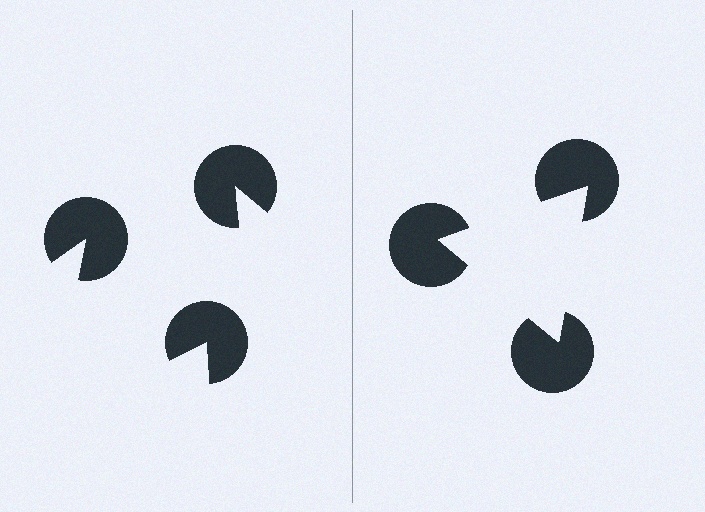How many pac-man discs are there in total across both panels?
6 — 3 on each side.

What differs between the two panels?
The pac-man discs are positioned identically on both sides; only the wedge orientations differ. On the right they align to a triangle; on the left they are misaligned.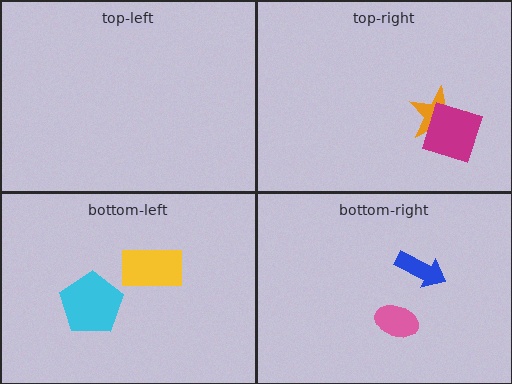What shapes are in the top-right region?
The orange star, the magenta square.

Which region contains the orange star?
The top-right region.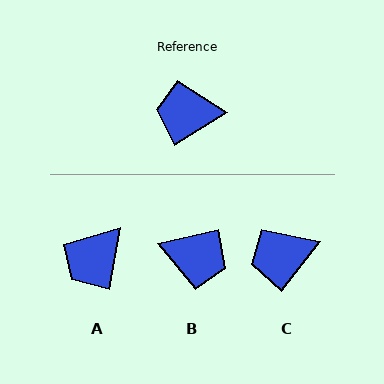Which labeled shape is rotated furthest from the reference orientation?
B, about 162 degrees away.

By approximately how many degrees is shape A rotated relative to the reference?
Approximately 48 degrees counter-clockwise.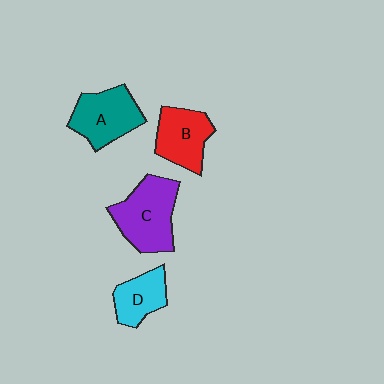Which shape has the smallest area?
Shape D (cyan).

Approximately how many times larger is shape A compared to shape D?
Approximately 1.4 times.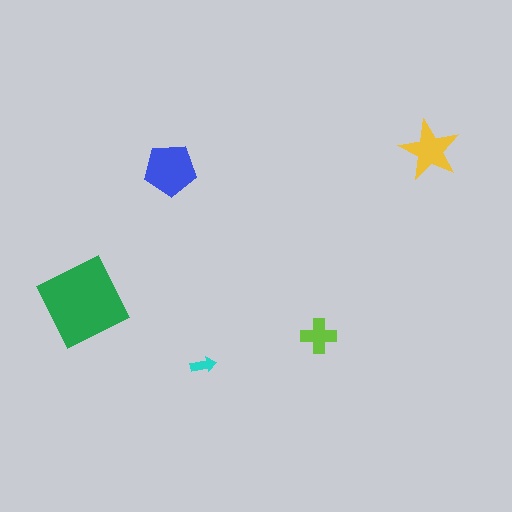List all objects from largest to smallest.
The green diamond, the blue pentagon, the yellow star, the lime cross, the cyan arrow.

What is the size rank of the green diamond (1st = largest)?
1st.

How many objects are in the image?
There are 5 objects in the image.